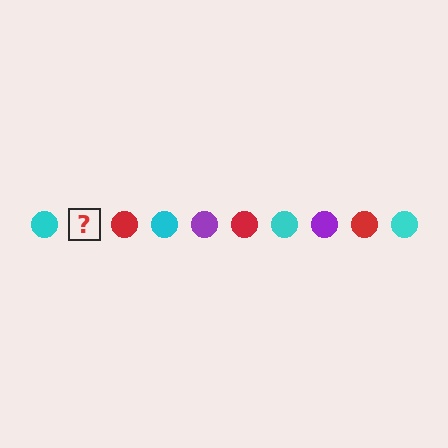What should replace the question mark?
The question mark should be replaced with a purple circle.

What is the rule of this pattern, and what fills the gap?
The rule is that the pattern cycles through cyan, purple, red circles. The gap should be filled with a purple circle.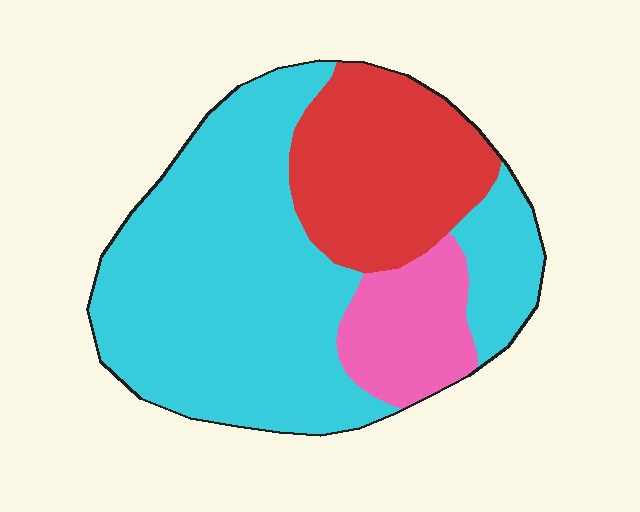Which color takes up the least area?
Pink, at roughly 15%.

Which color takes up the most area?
Cyan, at roughly 60%.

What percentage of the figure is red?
Red covers 25% of the figure.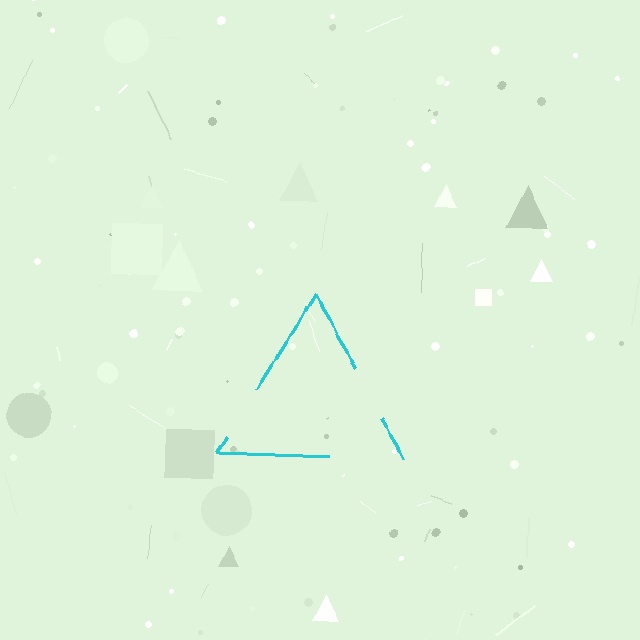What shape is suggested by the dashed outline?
The dashed outline suggests a triangle.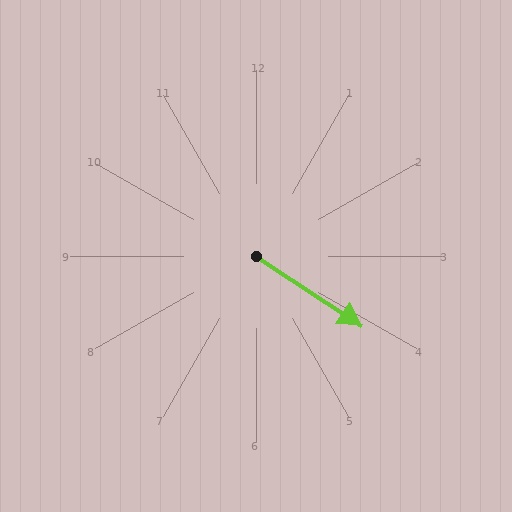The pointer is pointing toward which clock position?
Roughly 4 o'clock.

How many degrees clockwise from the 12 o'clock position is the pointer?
Approximately 123 degrees.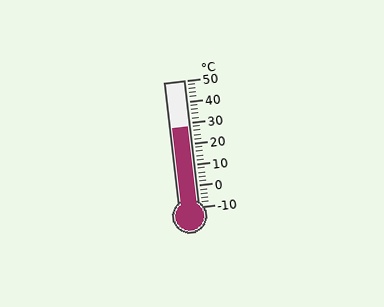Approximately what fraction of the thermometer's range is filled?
The thermometer is filled to approximately 65% of its range.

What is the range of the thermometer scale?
The thermometer scale ranges from -10°C to 50°C.